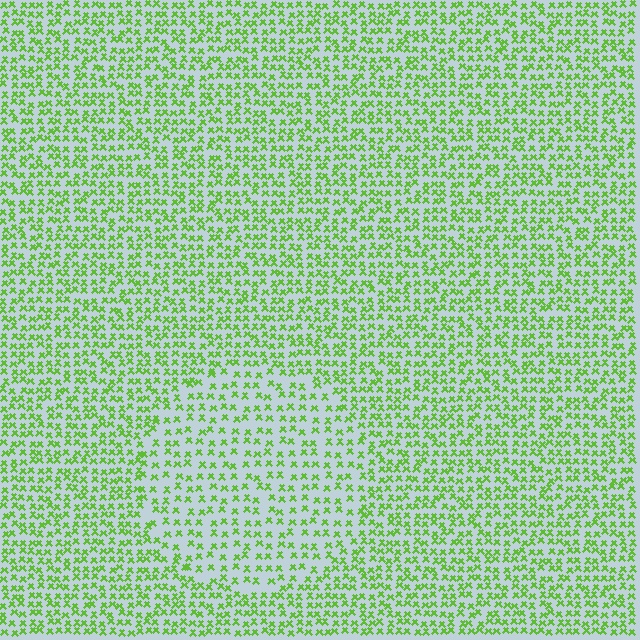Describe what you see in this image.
The image contains small lime elements arranged at two different densities. A circle-shaped region is visible where the elements are less densely packed than the surrounding area.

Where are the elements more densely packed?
The elements are more densely packed outside the circle boundary.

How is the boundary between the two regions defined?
The boundary is defined by a change in element density (approximately 1.6x ratio). All elements are the same color, size, and shape.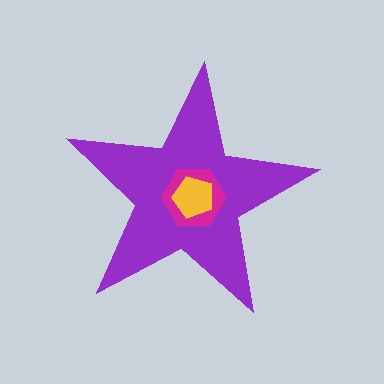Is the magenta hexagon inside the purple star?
Yes.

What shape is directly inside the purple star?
The magenta hexagon.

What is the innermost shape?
The yellow pentagon.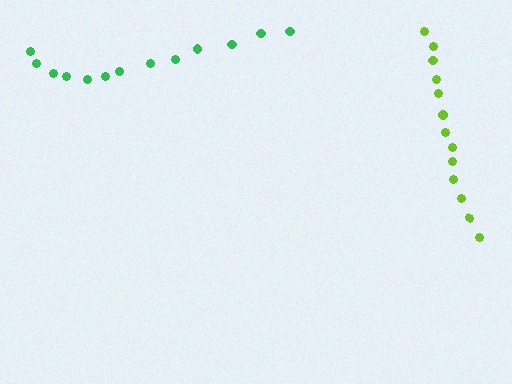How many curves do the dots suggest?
There are 2 distinct paths.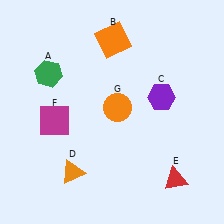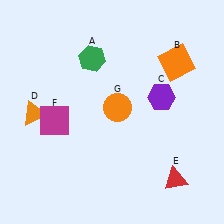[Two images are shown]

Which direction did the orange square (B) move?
The orange square (B) moved right.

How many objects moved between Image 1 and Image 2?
3 objects moved between the two images.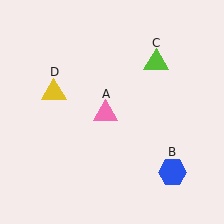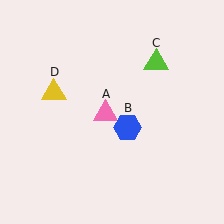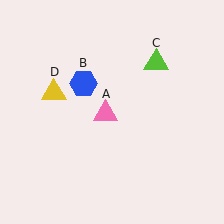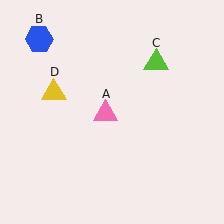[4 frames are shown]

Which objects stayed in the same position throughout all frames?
Pink triangle (object A) and lime triangle (object C) and yellow triangle (object D) remained stationary.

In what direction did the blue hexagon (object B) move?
The blue hexagon (object B) moved up and to the left.